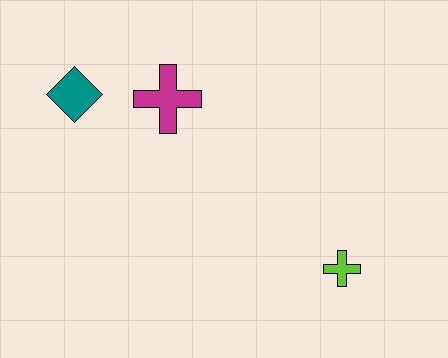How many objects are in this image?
There are 3 objects.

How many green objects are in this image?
There are no green objects.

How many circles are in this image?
There are no circles.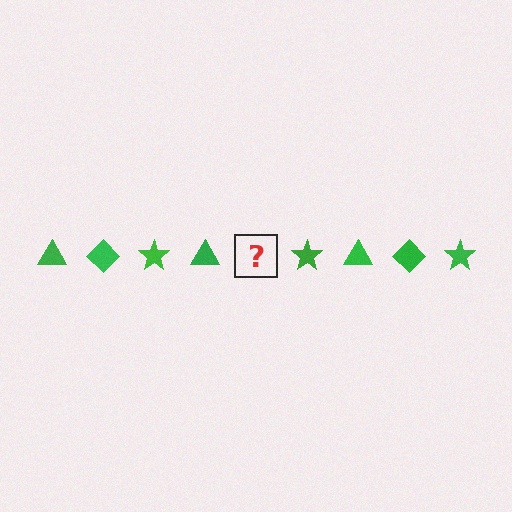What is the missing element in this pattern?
The missing element is a green diamond.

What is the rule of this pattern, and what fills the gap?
The rule is that the pattern cycles through triangle, diamond, star shapes in green. The gap should be filled with a green diamond.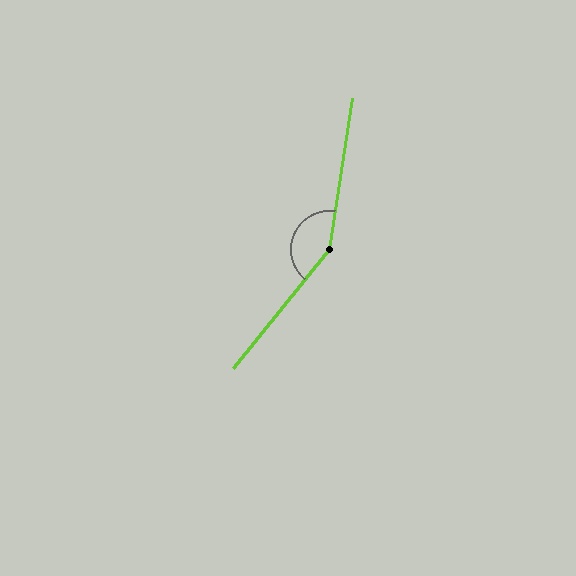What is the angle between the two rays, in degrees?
Approximately 150 degrees.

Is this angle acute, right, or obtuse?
It is obtuse.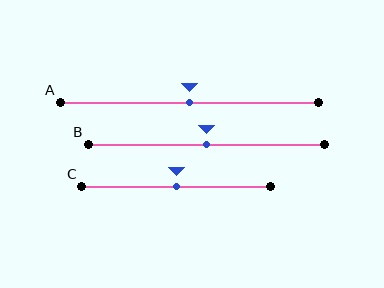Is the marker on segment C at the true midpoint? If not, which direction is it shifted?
Yes, the marker on segment C is at the true midpoint.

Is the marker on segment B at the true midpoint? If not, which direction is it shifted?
Yes, the marker on segment B is at the true midpoint.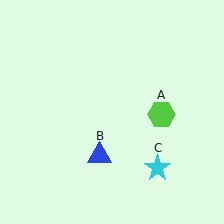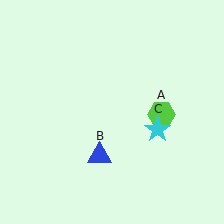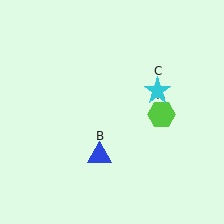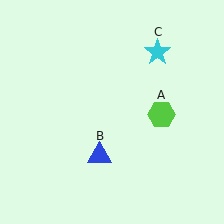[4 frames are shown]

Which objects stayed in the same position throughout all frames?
Lime hexagon (object A) and blue triangle (object B) remained stationary.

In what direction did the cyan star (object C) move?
The cyan star (object C) moved up.